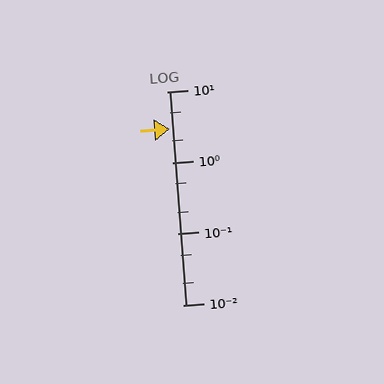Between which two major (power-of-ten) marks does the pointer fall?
The pointer is between 1 and 10.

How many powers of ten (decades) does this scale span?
The scale spans 3 decades, from 0.01 to 10.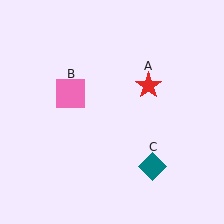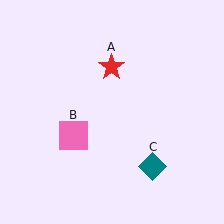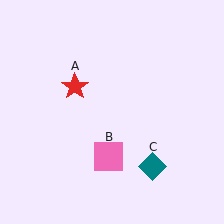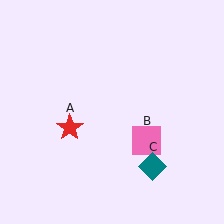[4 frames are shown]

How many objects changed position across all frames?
2 objects changed position: red star (object A), pink square (object B).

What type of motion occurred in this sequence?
The red star (object A), pink square (object B) rotated counterclockwise around the center of the scene.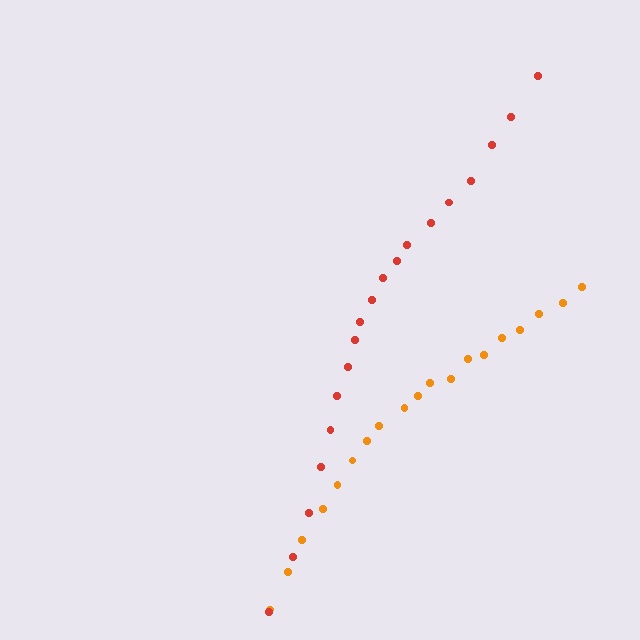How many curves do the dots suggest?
There are 2 distinct paths.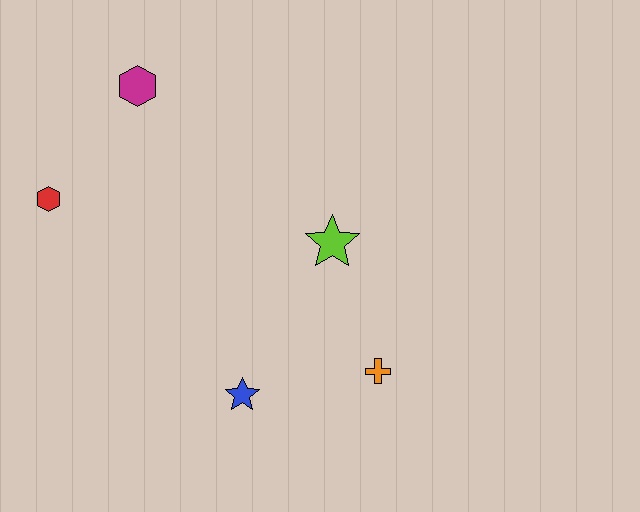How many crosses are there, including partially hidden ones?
There is 1 cross.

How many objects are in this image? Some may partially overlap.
There are 5 objects.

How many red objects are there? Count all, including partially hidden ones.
There is 1 red object.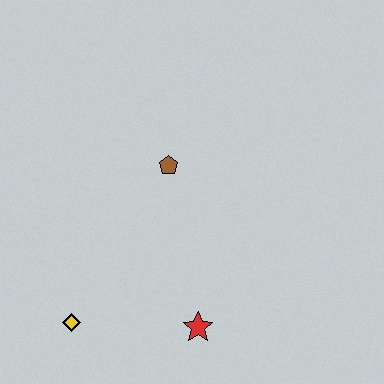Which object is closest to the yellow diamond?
The red star is closest to the yellow diamond.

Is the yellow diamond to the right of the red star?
No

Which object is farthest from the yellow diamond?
The brown pentagon is farthest from the yellow diamond.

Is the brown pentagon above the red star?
Yes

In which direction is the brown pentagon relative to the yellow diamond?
The brown pentagon is above the yellow diamond.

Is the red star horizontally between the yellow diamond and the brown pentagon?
No